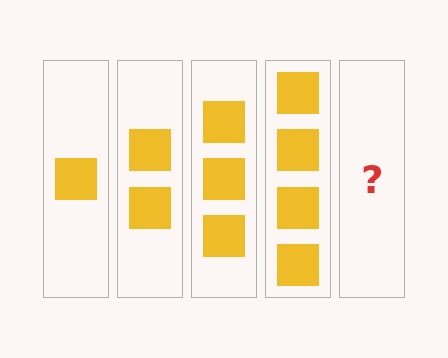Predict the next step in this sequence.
The next step is 5 squares.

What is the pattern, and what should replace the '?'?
The pattern is that each step adds one more square. The '?' should be 5 squares.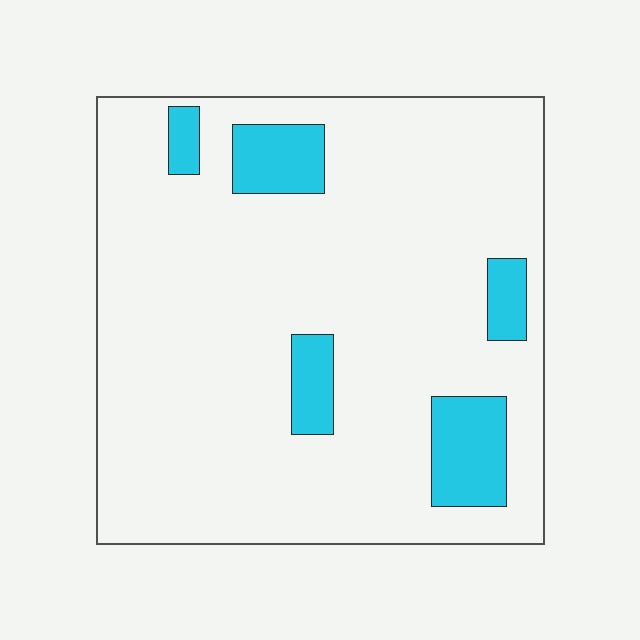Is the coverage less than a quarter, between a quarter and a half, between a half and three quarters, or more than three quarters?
Less than a quarter.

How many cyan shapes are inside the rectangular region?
5.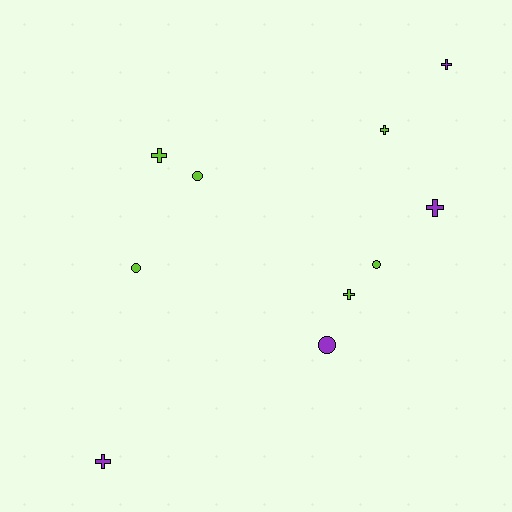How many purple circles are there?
There is 1 purple circle.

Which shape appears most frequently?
Cross, with 6 objects.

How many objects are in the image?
There are 10 objects.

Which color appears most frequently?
Lime, with 6 objects.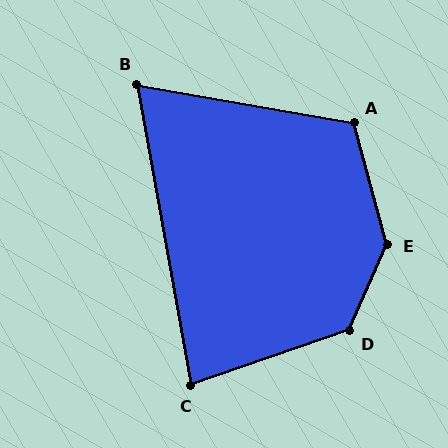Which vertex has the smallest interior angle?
B, at approximately 70 degrees.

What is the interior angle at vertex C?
Approximately 81 degrees (acute).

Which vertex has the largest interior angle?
E, at approximately 141 degrees.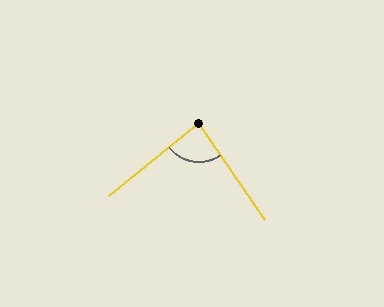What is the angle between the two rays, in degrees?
Approximately 85 degrees.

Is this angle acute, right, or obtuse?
It is approximately a right angle.